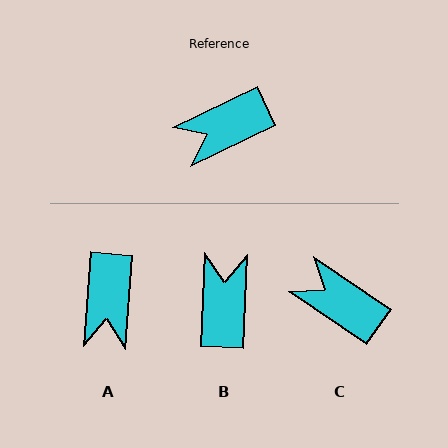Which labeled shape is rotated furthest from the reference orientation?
B, about 118 degrees away.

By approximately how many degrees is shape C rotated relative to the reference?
Approximately 60 degrees clockwise.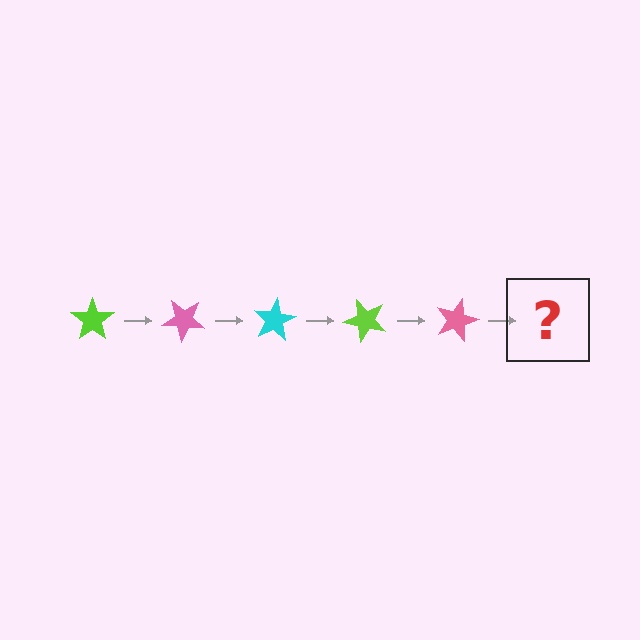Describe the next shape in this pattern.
It should be a cyan star, rotated 200 degrees from the start.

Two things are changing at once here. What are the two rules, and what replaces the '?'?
The two rules are that it rotates 40 degrees each step and the color cycles through lime, pink, and cyan. The '?' should be a cyan star, rotated 200 degrees from the start.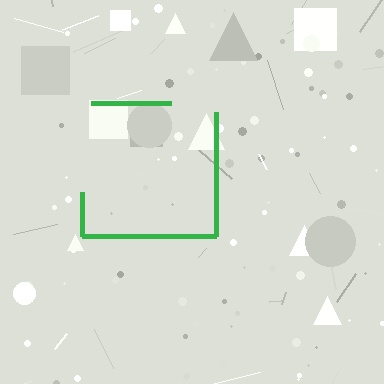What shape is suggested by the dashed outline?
The dashed outline suggests a square.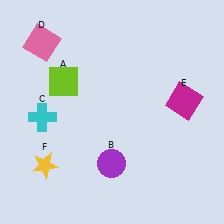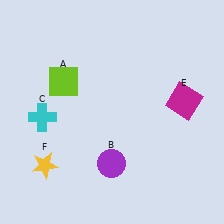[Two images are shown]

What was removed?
The pink square (D) was removed in Image 2.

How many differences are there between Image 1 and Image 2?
There is 1 difference between the two images.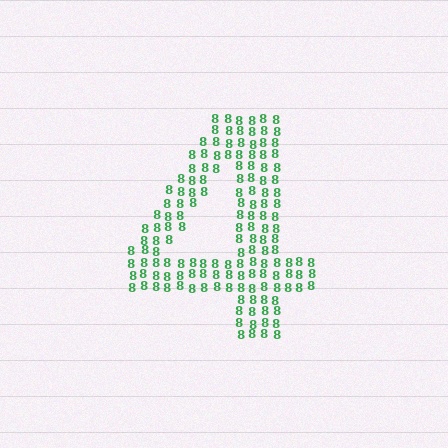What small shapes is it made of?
It is made of small digit 8's.